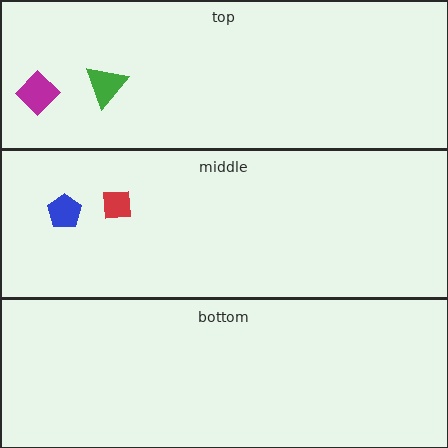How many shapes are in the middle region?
2.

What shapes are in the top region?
The magenta diamond, the green triangle.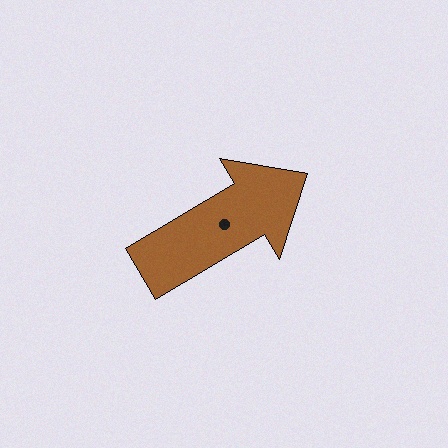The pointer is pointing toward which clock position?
Roughly 2 o'clock.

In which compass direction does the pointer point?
Northeast.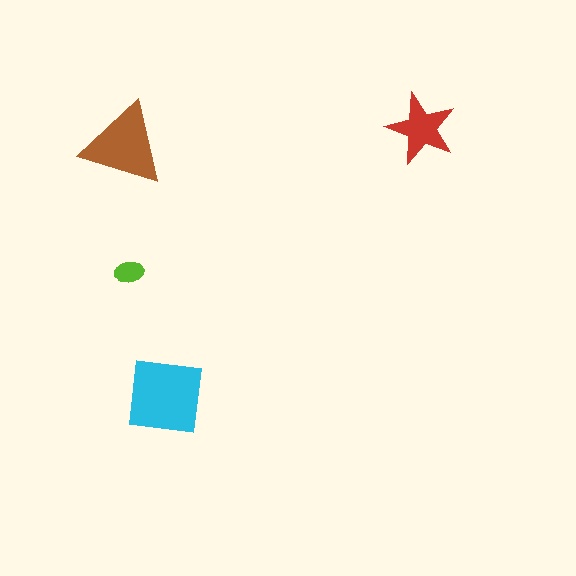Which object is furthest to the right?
The red star is rightmost.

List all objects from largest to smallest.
The cyan square, the brown triangle, the red star, the lime ellipse.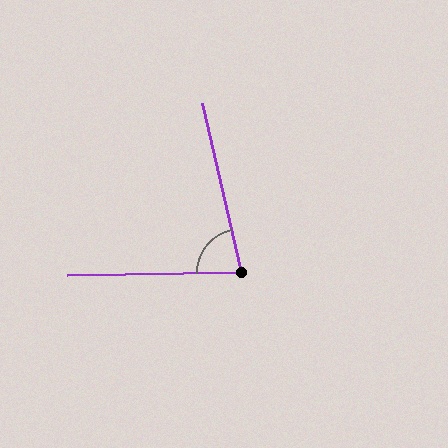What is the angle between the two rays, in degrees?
Approximately 78 degrees.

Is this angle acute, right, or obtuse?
It is acute.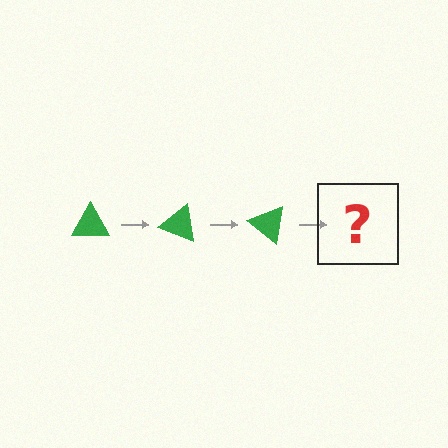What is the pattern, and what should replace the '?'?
The pattern is that the triangle rotates 20 degrees each step. The '?' should be a green triangle rotated 60 degrees.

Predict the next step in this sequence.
The next step is a green triangle rotated 60 degrees.